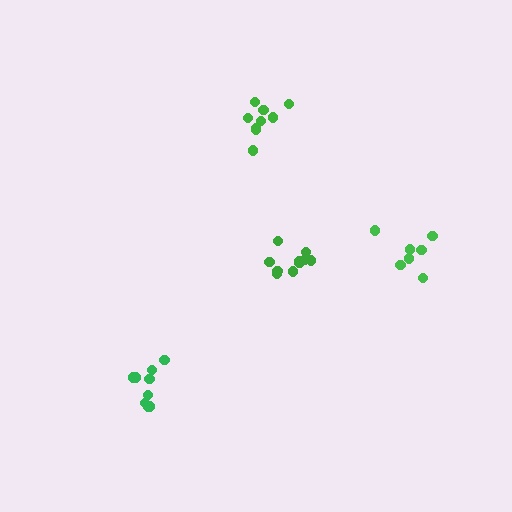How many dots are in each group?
Group 1: 9 dots, Group 2: 10 dots, Group 3: 9 dots, Group 4: 7 dots (35 total).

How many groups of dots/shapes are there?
There are 4 groups.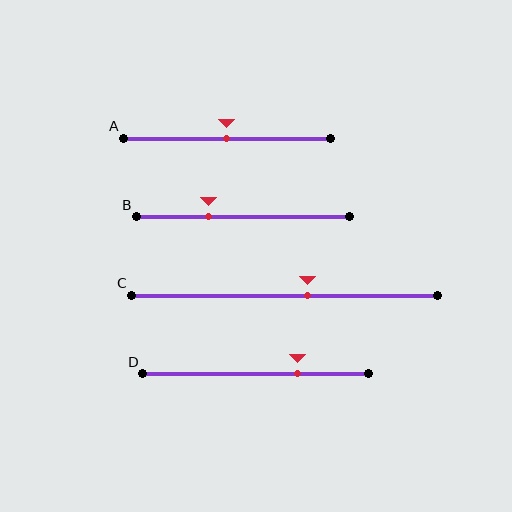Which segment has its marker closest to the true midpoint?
Segment A has its marker closest to the true midpoint.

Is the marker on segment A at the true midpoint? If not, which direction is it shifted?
Yes, the marker on segment A is at the true midpoint.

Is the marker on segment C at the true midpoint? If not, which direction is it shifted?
No, the marker on segment C is shifted to the right by about 7% of the segment length.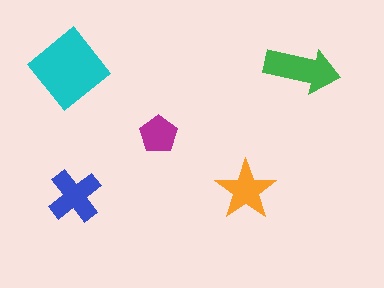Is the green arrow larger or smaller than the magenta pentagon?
Larger.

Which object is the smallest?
The magenta pentagon.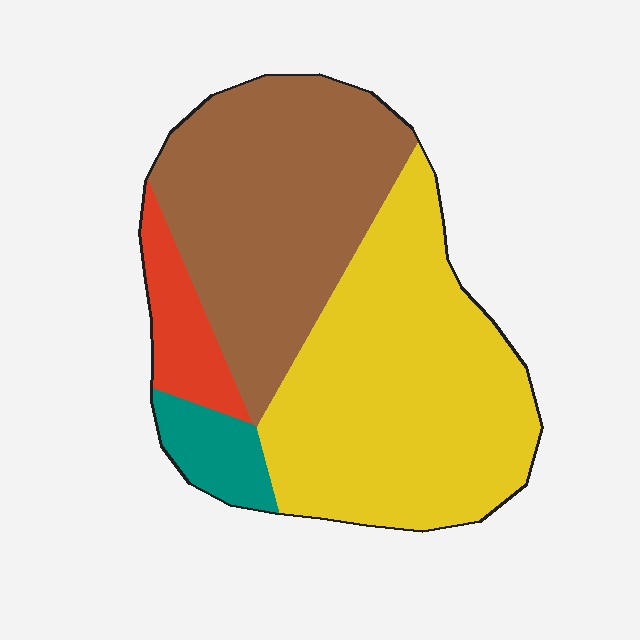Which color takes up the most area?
Yellow, at roughly 45%.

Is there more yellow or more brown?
Yellow.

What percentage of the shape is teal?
Teal covers roughly 5% of the shape.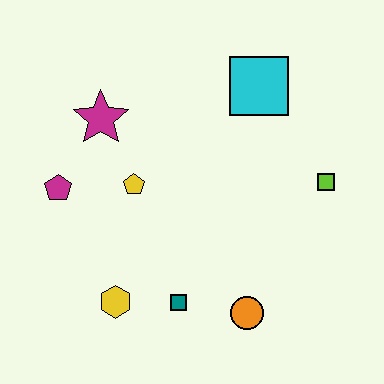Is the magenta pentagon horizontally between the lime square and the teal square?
No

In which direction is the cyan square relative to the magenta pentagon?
The cyan square is to the right of the magenta pentagon.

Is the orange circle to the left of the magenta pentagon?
No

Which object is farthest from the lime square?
The magenta pentagon is farthest from the lime square.